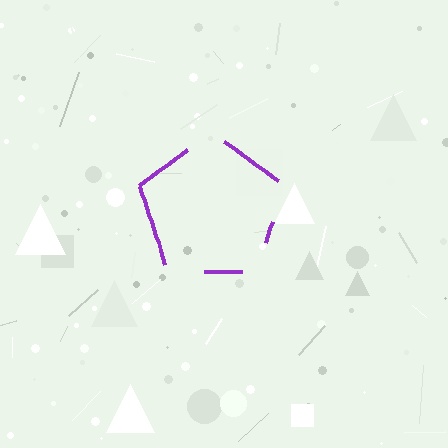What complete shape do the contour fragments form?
The contour fragments form a pentagon.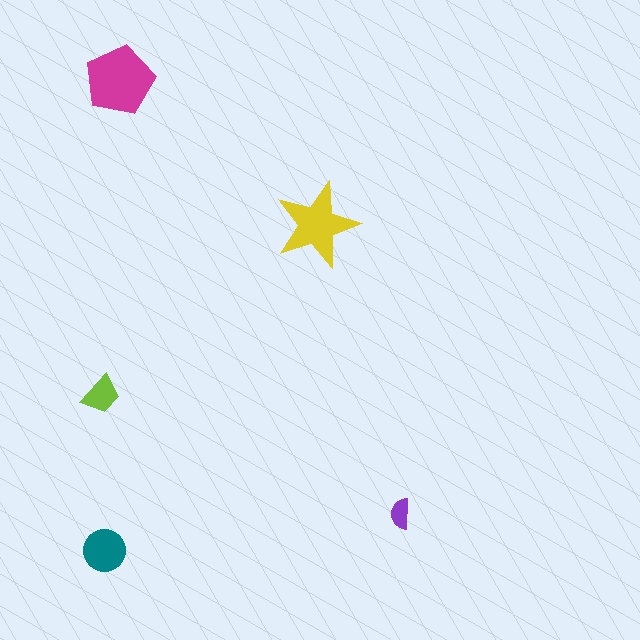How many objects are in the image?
There are 5 objects in the image.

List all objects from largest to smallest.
The magenta pentagon, the yellow star, the teal circle, the lime trapezoid, the purple semicircle.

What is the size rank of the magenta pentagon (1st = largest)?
1st.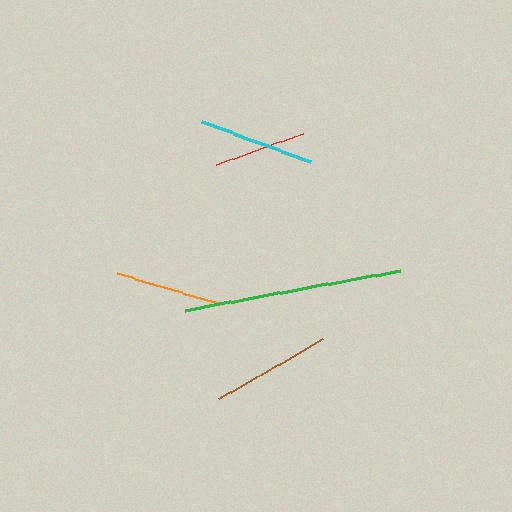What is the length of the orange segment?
The orange segment is approximately 110 pixels long.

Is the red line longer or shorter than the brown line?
The brown line is longer than the red line.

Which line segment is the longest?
The green line is the longest at approximately 219 pixels.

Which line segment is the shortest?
The red line is the shortest at approximately 92 pixels.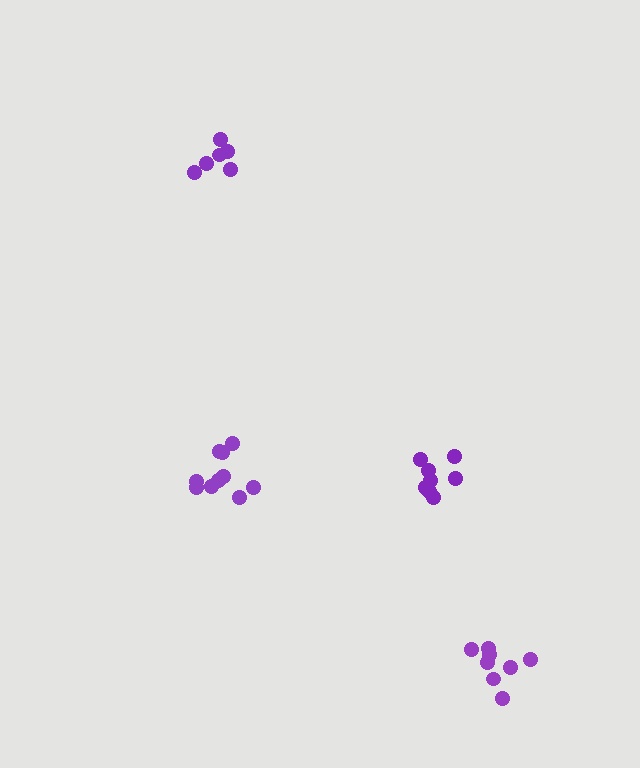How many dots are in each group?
Group 1: 8 dots, Group 2: 6 dots, Group 3: 10 dots, Group 4: 10 dots (34 total).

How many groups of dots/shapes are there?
There are 4 groups.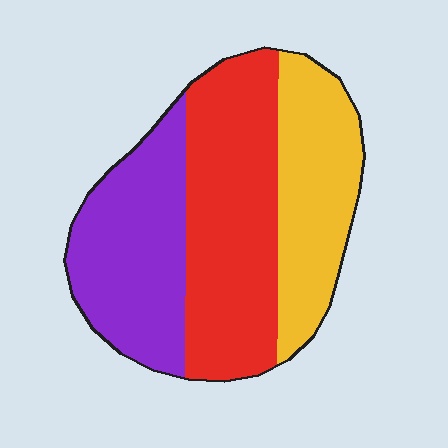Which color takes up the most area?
Red, at roughly 40%.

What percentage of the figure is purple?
Purple covers 32% of the figure.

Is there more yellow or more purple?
Purple.